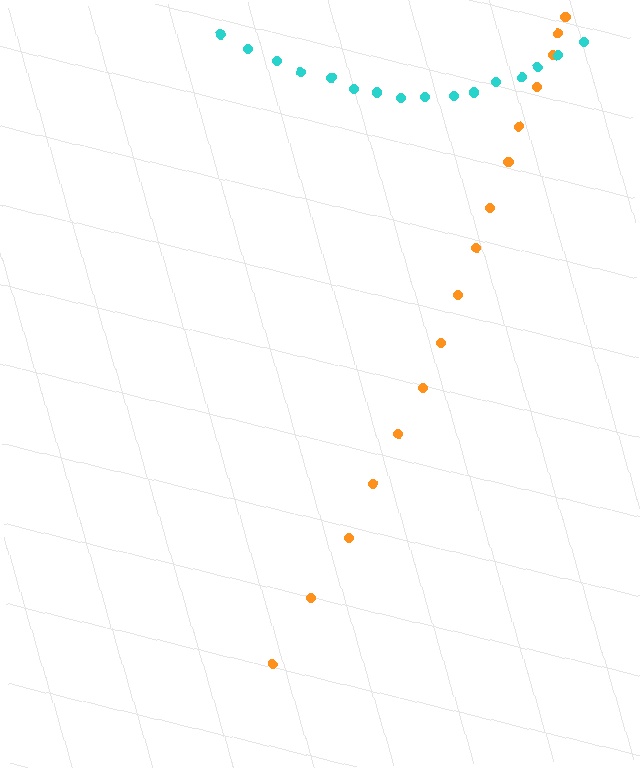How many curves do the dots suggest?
There are 2 distinct paths.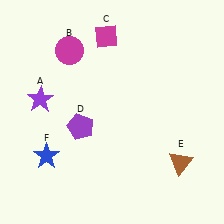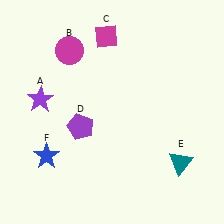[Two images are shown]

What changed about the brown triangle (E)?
In Image 1, E is brown. In Image 2, it changed to teal.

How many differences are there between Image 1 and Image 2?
There is 1 difference between the two images.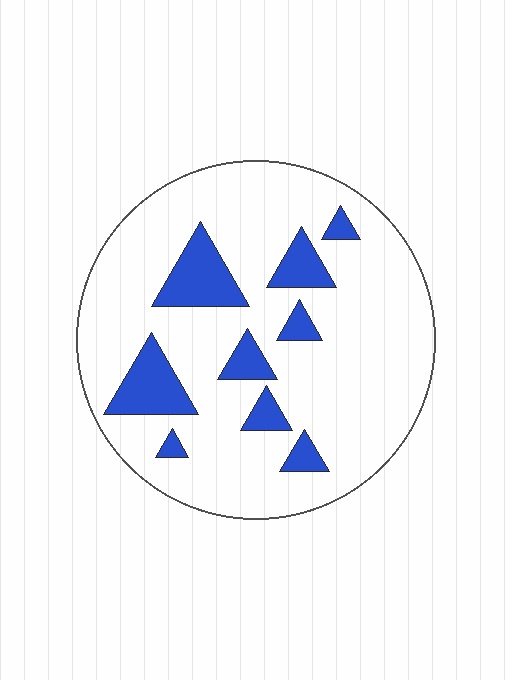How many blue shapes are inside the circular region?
9.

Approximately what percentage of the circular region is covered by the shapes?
Approximately 15%.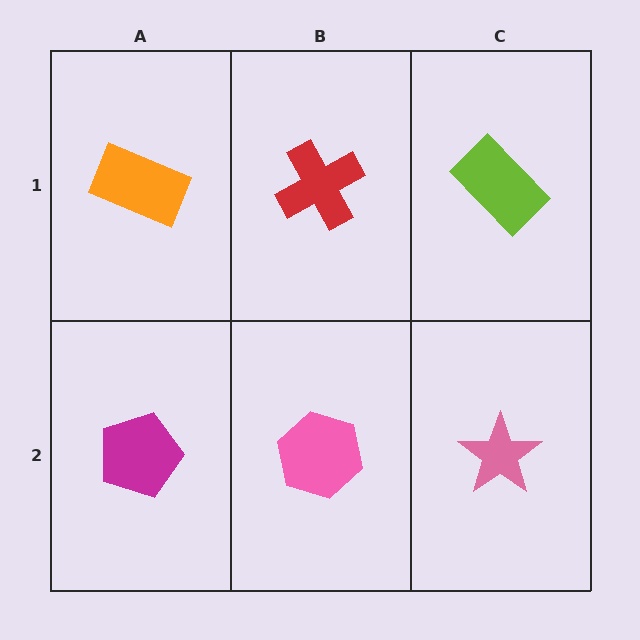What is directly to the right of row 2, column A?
A pink hexagon.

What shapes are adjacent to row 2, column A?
An orange rectangle (row 1, column A), a pink hexagon (row 2, column B).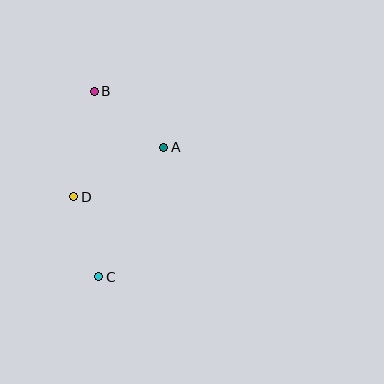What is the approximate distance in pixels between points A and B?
The distance between A and B is approximately 89 pixels.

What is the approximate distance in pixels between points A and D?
The distance between A and D is approximately 102 pixels.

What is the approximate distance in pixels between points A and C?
The distance between A and C is approximately 145 pixels.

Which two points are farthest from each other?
Points B and C are farthest from each other.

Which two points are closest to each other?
Points C and D are closest to each other.